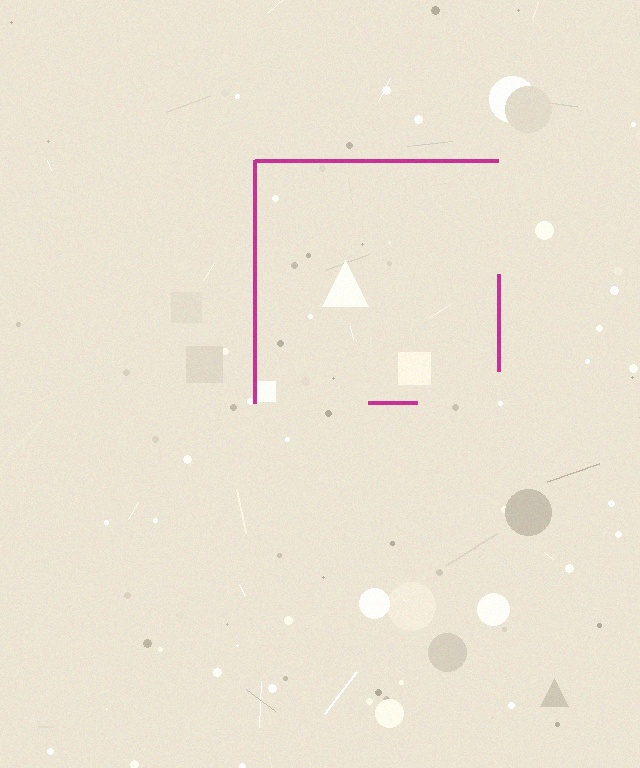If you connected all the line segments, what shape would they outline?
They would outline a square.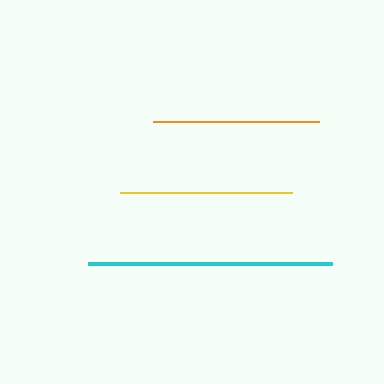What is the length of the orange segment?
The orange segment is approximately 166 pixels long.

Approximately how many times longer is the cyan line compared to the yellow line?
The cyan line is approximately 1.4 times the length of the yellow line.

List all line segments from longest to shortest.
From longest to shortest: cyan, yellow, orange.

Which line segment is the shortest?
The orange line is the shortest at approximately 166 pixels.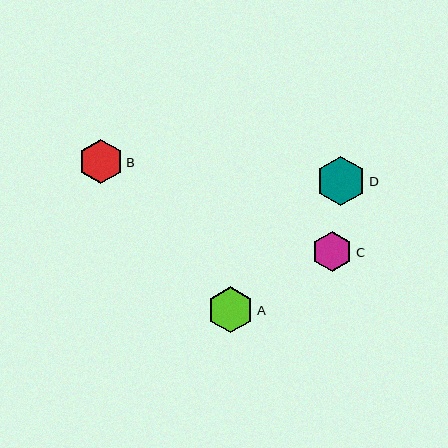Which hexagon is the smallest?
Hexagon C is the smallest with a size of approximately 41 pixels.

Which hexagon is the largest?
Hexagon D is the largest with a size of approximately 50 pixels.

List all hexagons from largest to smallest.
From largest to smallest: D, A, B, C.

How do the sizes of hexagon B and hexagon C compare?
Hexagon B and hexagon C are approximately the same size.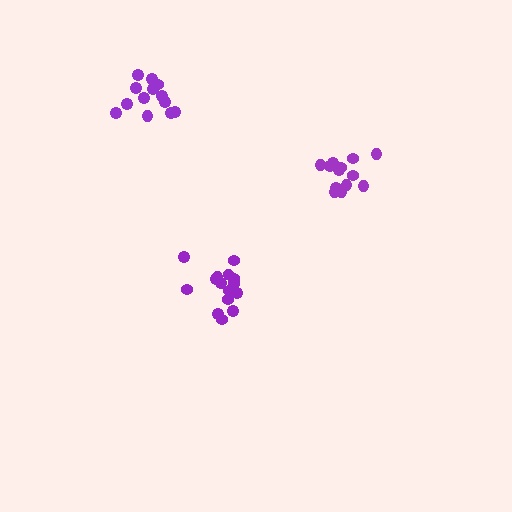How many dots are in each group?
Group 1: 13 dots, Group 2: 13 dots, Group 3: 15 dots (41 total).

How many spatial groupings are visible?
There are 3 spatial groupings.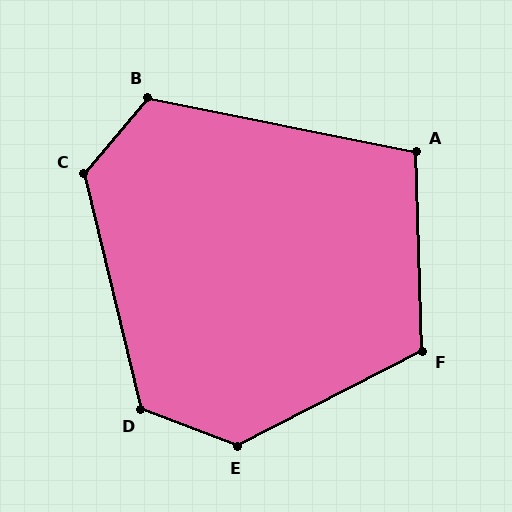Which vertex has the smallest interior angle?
A, at approximately 103 degrees.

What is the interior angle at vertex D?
Approximately 125 degrees (obtuse).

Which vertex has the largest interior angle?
E, at approximately 132 degrees.